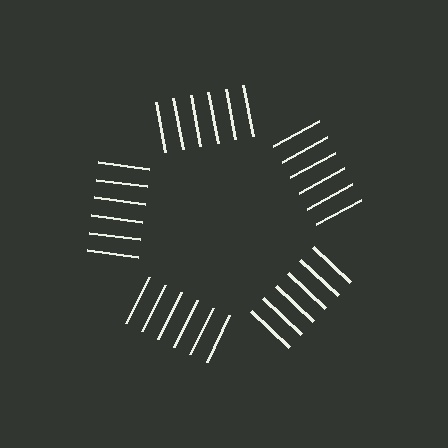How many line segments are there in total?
30 — 6 along each of the 5 edges.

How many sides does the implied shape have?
5 sides — the line-ends trace a pentagon.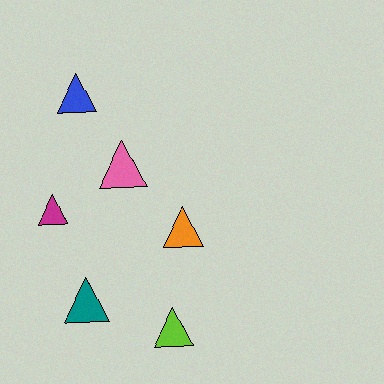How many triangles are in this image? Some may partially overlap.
There are 6 triangles.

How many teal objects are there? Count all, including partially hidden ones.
There is 1 teal object.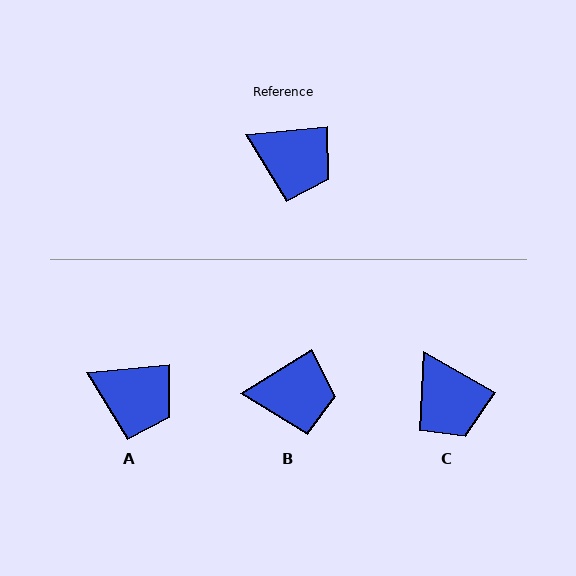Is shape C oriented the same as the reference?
No, it is off by about 34 degrees.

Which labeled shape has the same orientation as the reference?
A.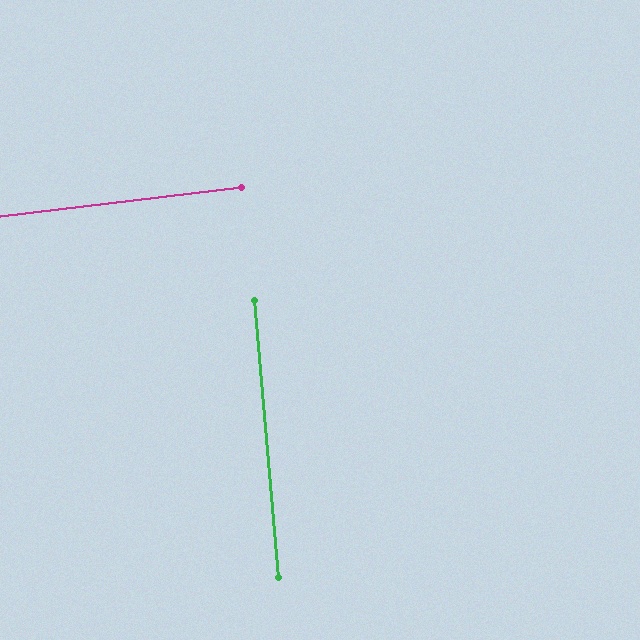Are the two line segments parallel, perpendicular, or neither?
Perpendicular — they meet at approximately 88°.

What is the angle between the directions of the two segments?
Approximately 88 degrees.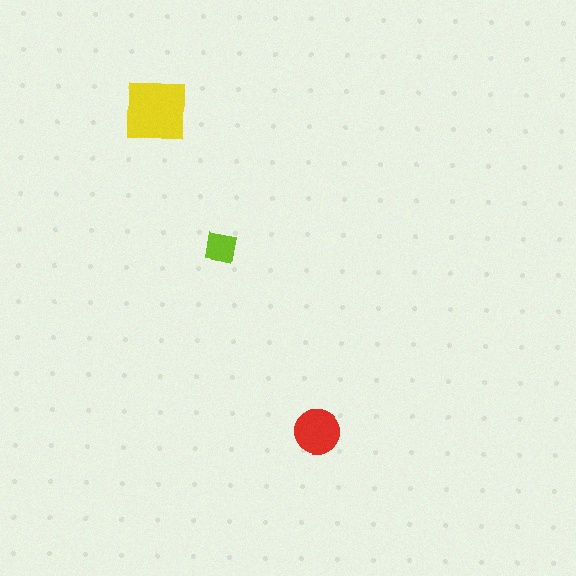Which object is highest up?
The yellow square is topmost.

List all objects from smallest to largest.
The lime square, the red circle, the yellow square.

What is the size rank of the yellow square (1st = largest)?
1st.